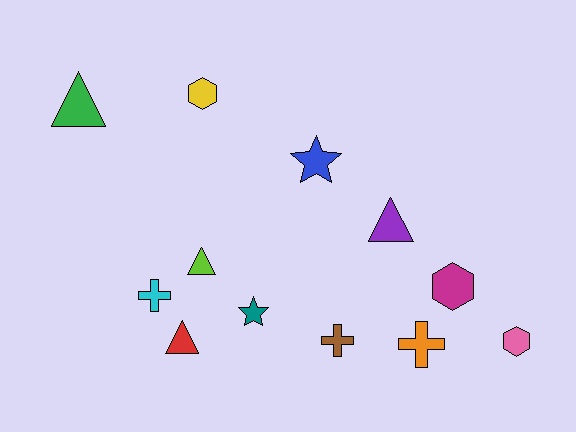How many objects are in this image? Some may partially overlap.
There are 12 objects.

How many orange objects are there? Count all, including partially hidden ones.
There is 1 orange object.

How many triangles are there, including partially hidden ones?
There are 4 triangles.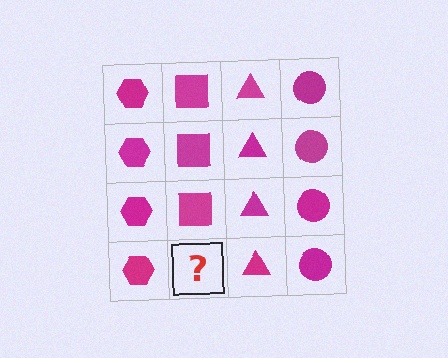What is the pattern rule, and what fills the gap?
The rule is that each column has a consistent shape. The gap should be filled with a magenta square.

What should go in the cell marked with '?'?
The missing cell should contain a magenta square.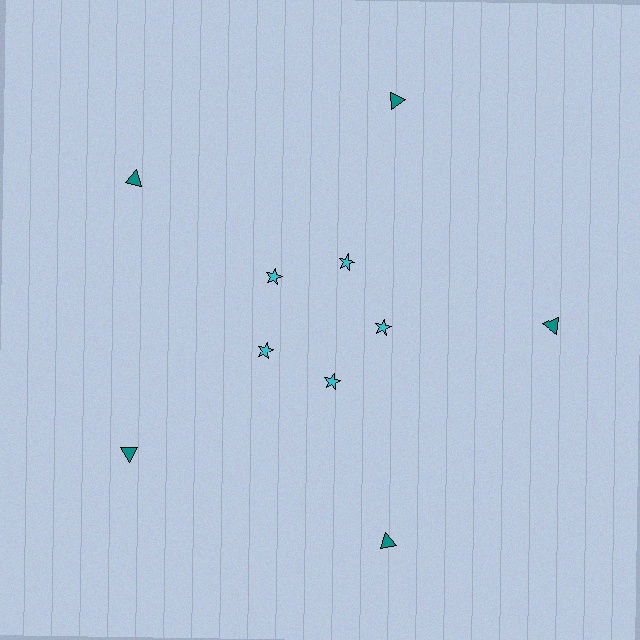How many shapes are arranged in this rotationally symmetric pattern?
There are 10 shapes, arranged in 5 groups of 2.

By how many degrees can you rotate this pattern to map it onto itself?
The pattern maps onto itself every 72 degrees of rotation.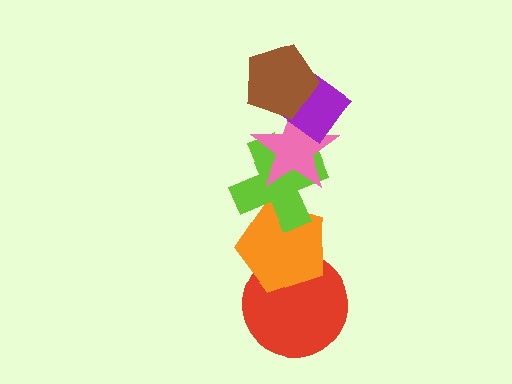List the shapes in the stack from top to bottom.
From top to bottom: the brown pentagon, the purple rectangle, the pink star, the lime cross, the orange pentagon, the red circle.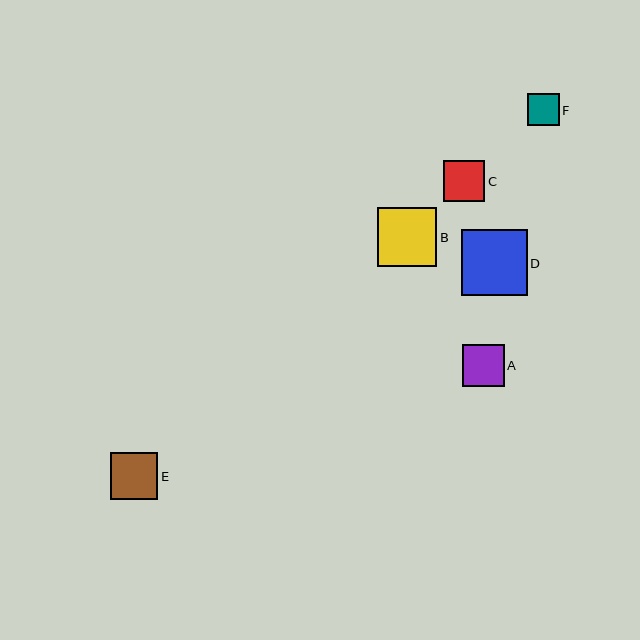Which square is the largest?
Square D is the largest with a size of approximately 65 pixels.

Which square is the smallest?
Square F is the smallest with a size of approximately 32 pixels.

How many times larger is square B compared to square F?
Square B is approximately 1.9 times the size of square F.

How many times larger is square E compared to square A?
Square E is approximately 1.1 times the size of square A.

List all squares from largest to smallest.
From largest to smallest: D, B, E, A, C, F.